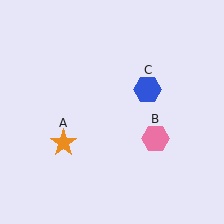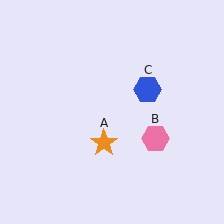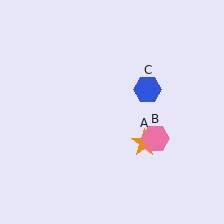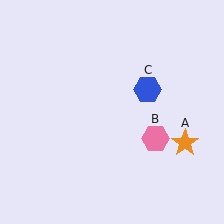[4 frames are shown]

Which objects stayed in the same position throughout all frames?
Pink hexagon (object B) and blue hexagon (object C) remained stationary.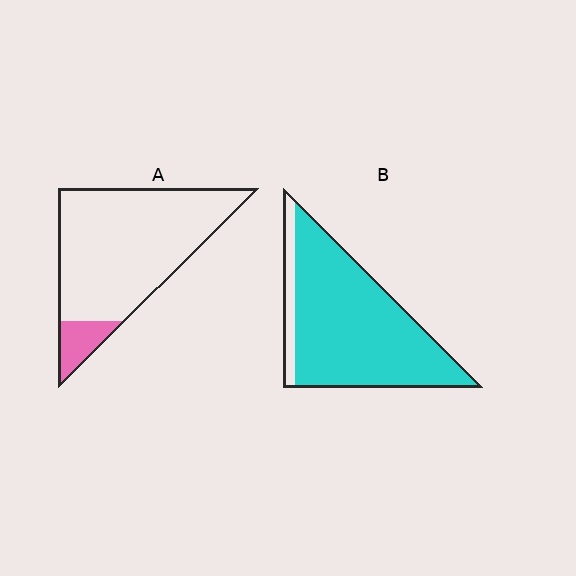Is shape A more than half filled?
No.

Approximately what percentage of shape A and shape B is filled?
A is approximately 10% and B is approximately 90%.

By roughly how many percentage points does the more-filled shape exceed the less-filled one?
By roughly 75 percentage points (B over A).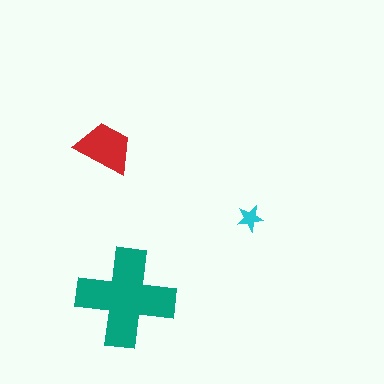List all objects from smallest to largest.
The cyan star, the red trapezoid, the teal cross.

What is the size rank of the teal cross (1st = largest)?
1st.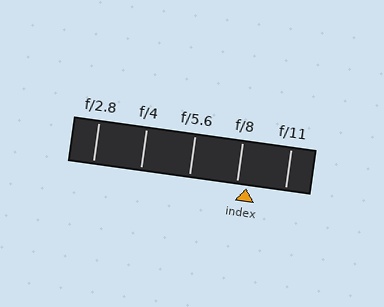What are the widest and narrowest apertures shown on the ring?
The widest aperture shown is f/2.8 and the narrowest is f/11.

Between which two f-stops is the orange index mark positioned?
The index mark is between f/8 and f/11.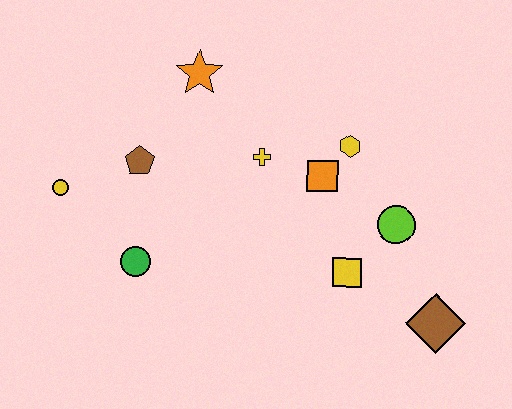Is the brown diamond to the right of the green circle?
Yes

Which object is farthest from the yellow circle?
The brown diamond is farthest from the yellow circle.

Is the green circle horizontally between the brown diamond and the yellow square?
No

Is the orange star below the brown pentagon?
No